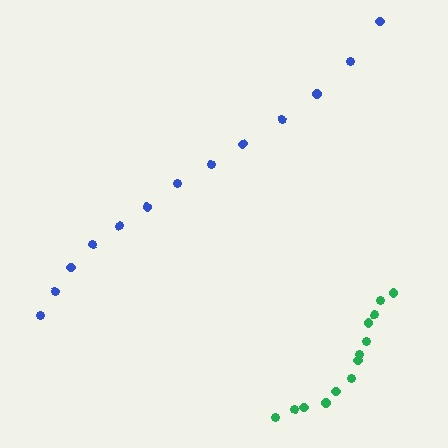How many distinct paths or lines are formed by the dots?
There are 2 distinct paths.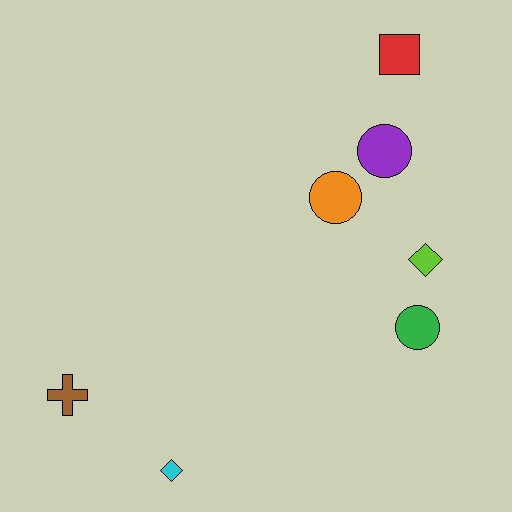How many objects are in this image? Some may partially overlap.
There are 7 objects.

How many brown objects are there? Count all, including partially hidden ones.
There is 1 brown object.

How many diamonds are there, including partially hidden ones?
There are 2 diamonds.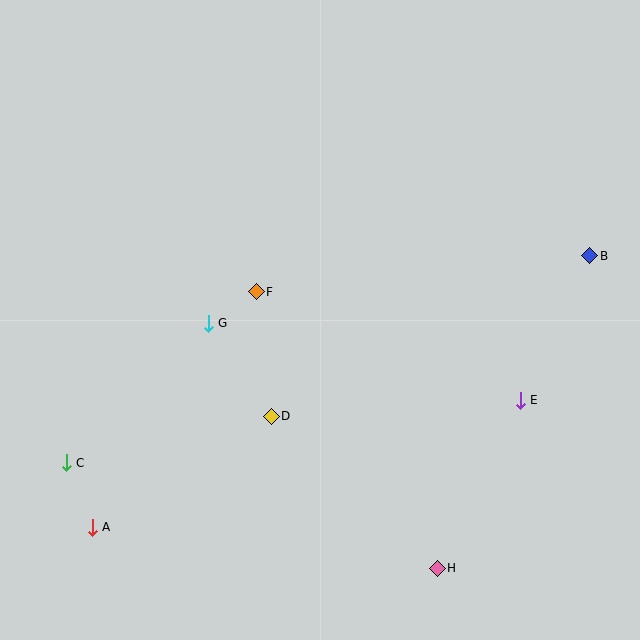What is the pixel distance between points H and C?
The distance between H and C is 386 pixels.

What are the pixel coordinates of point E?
Point E is at (520, 400).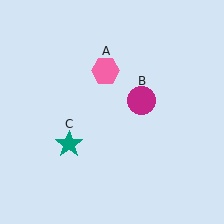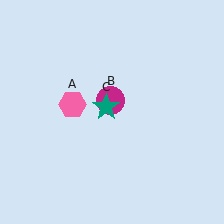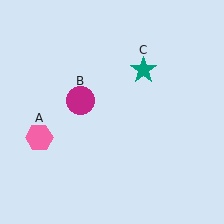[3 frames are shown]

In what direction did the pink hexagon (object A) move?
The pink hexagon (object A) moved down and to the left.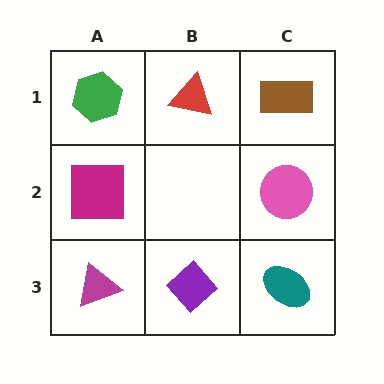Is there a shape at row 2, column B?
No, that cell is empty.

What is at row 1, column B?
A red triangle.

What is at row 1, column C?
A brown rectangle.